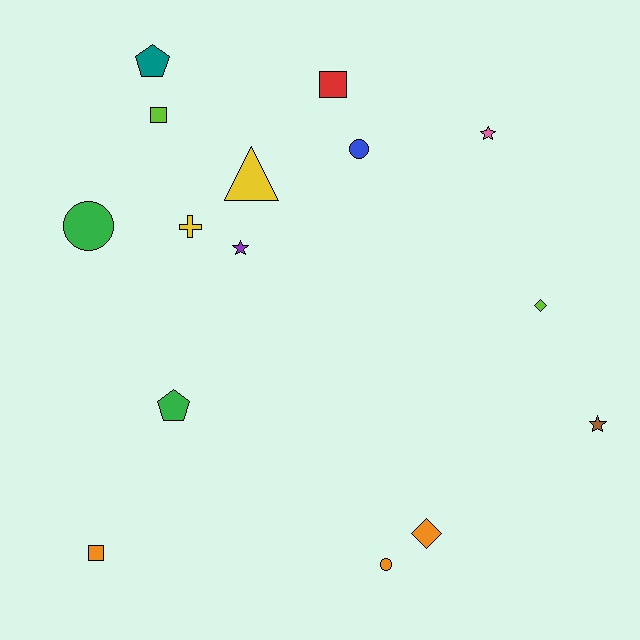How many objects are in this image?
There are 15 objects.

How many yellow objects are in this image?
There are 2 yellow objects.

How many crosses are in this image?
There is 1 cross.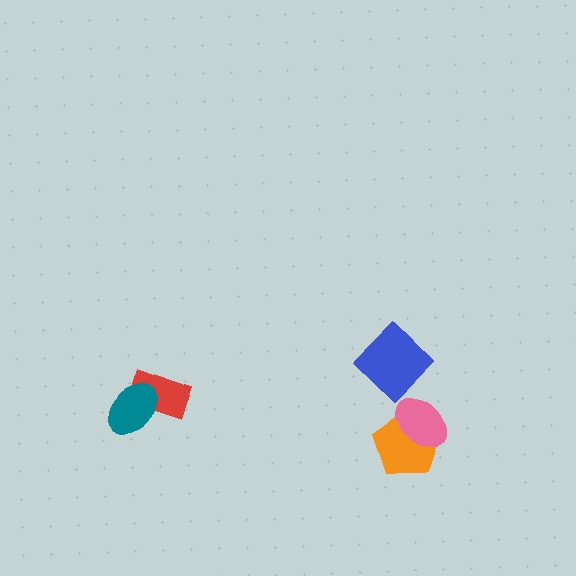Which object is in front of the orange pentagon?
The pink ellipse is in front of the orange pentagon.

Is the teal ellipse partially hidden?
No, no other shape covers it.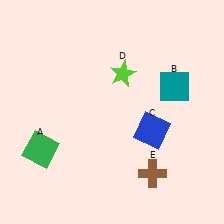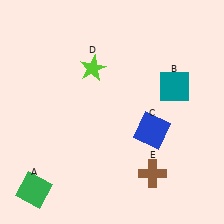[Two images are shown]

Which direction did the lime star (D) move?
The lime star (D) moved left.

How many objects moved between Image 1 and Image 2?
2 objects moved between the two images.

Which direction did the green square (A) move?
The green square (A) moved down.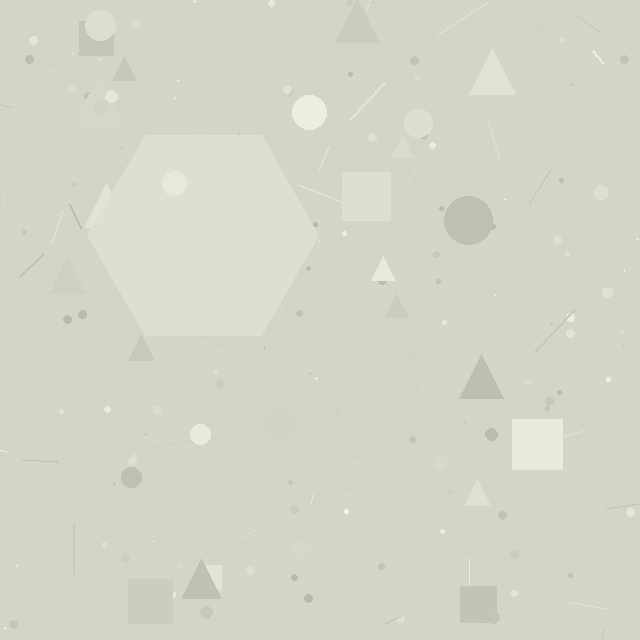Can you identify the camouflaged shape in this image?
The camouflaged shape is a hexagon.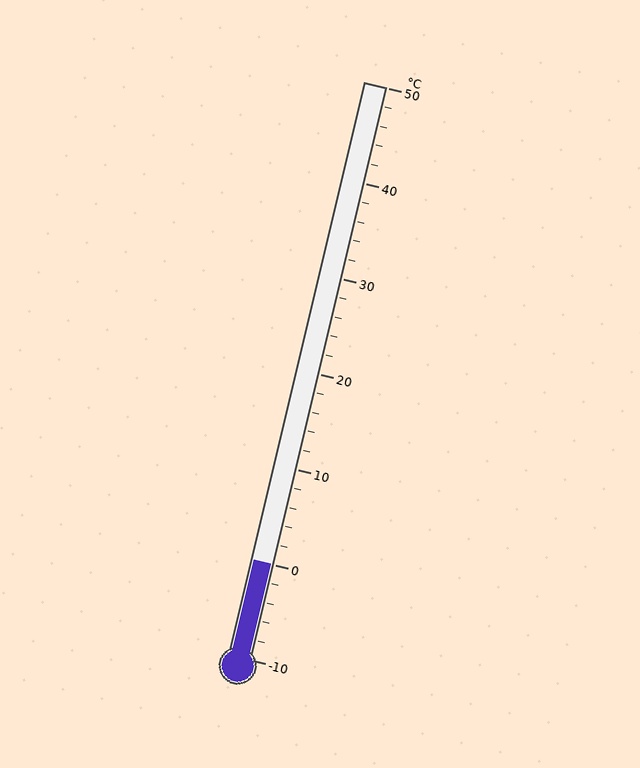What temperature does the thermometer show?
The thermometer shows approximately 0°C.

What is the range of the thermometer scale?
The thermometer scale ranges from -10°C to 50°C.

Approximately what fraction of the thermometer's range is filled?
The thermometer is filled to approximately 15% of its range.